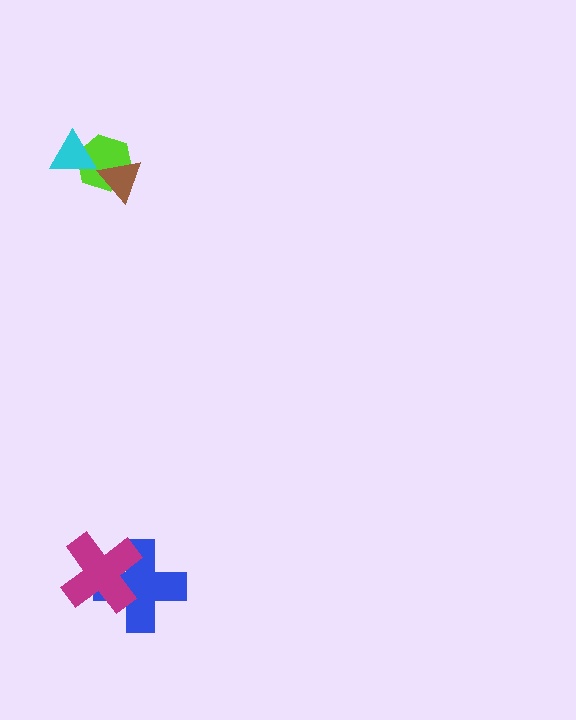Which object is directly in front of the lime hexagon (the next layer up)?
The cyan triangle is directly in front of the lime hexagon.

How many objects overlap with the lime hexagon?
2 objects overlap with the lime hexagon.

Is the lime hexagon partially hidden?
Yes, it is partially covered by another shape.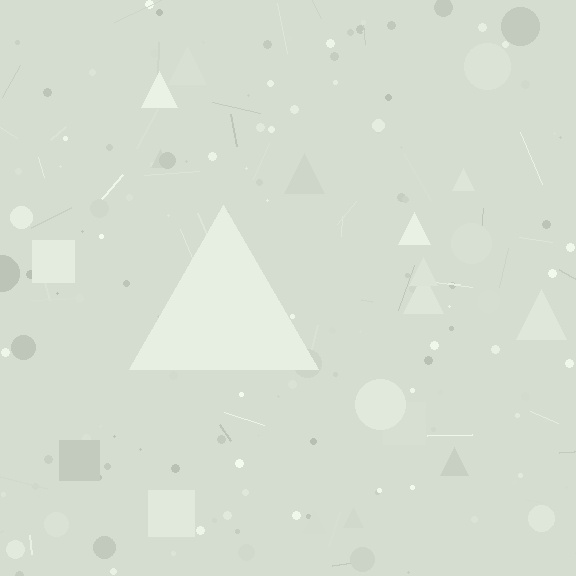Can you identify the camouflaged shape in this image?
The camouflaged shape is a triangle.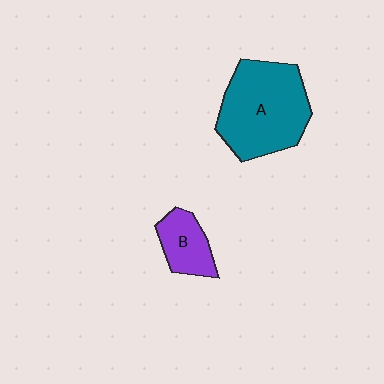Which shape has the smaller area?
Shape B (purple).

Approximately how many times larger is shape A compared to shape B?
Approximately 2.6 times.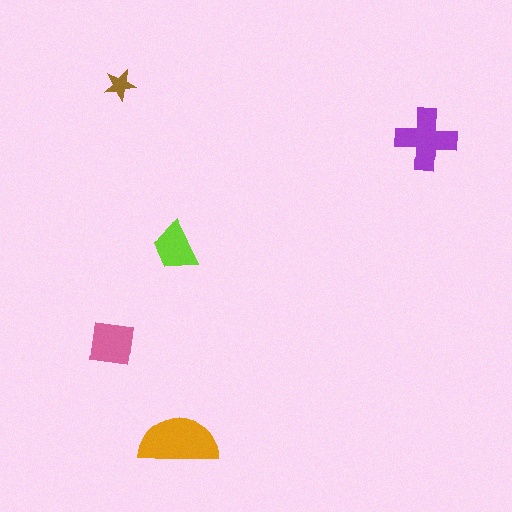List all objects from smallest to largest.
The brown star, the lime trapezoid, the pink square, the purple cross, the orange semicircle.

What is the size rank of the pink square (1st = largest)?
3rd.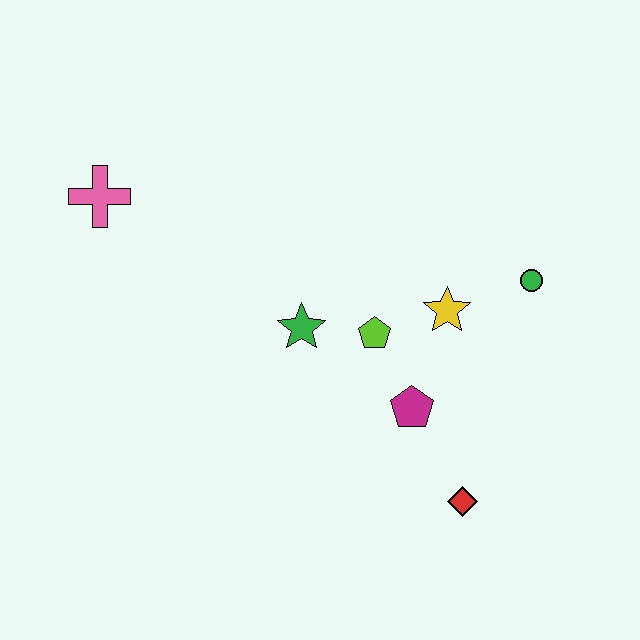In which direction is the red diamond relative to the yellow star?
The red diamond is below the yellow star.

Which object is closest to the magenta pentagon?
The lime pentagon is closest to the magenta pentagon.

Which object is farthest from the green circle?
The pink cross is farthest from the green circle.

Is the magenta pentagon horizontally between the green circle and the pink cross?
Yes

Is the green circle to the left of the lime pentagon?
No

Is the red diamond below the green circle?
Yes